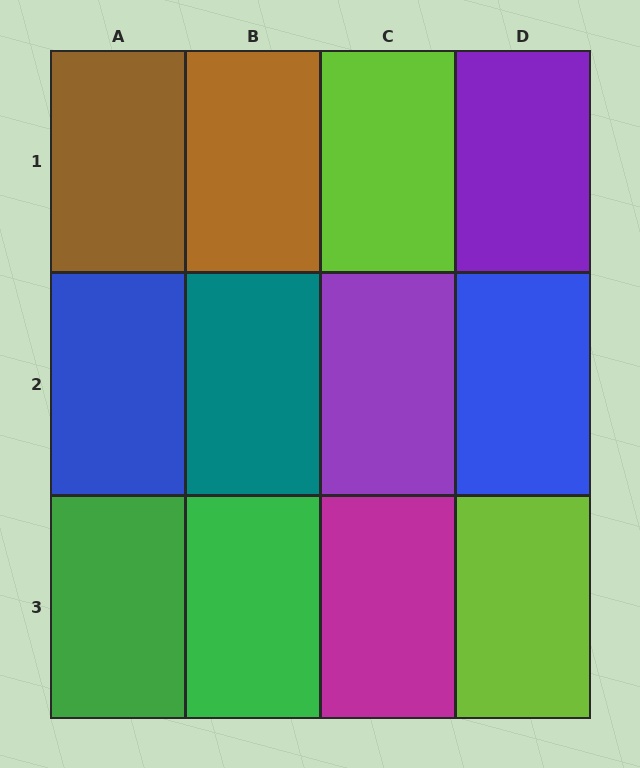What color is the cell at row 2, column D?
Blue.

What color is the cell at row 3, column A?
Green.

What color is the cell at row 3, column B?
Green.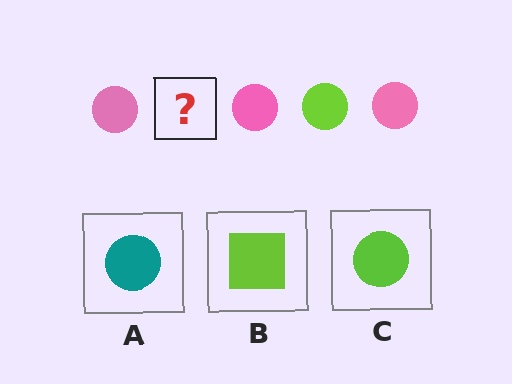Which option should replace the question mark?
Option C.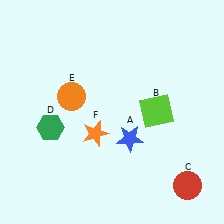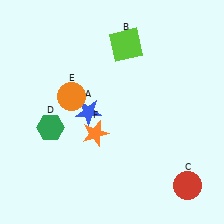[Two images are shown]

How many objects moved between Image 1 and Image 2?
2 objects moved between the two images.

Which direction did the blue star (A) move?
The blue star (A) moved left.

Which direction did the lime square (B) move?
The lime square (B) moved up.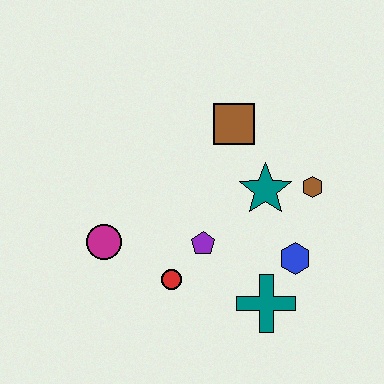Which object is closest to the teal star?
The brown hexagon is closest to the teal star.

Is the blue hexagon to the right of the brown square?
Yes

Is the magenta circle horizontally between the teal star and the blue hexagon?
No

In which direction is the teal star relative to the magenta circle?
The teal star is to the right of the magenta circle.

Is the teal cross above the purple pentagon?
No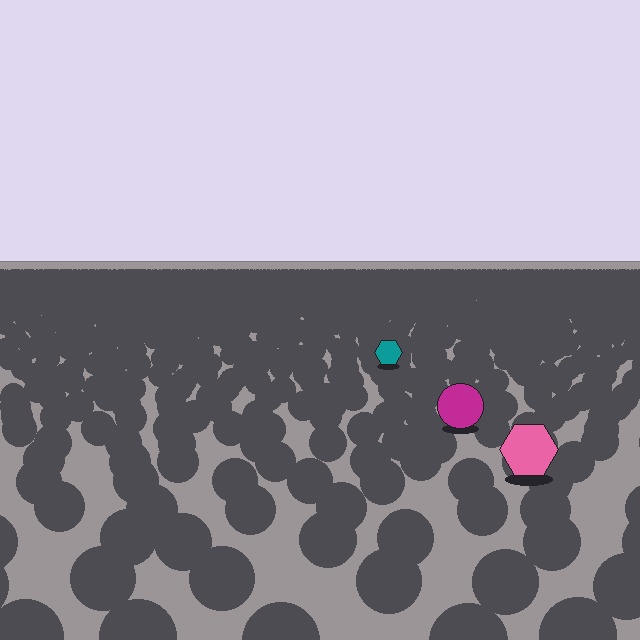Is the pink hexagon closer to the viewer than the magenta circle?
Yes. The pink hexagon is closer — you can tell from the texture gradient: the ground texture is coarser near it.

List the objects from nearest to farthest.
From nearest to farthest: the pink hexagon, the magenta circle, the teal hexagon.